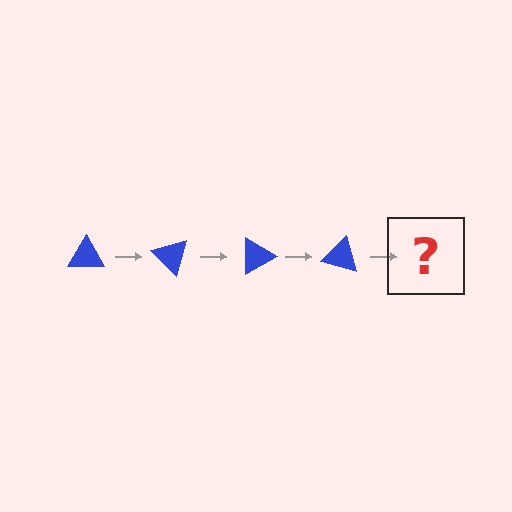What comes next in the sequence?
The next element should be a blue triangle rotated 180 degrees.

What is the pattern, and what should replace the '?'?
The pattern is that the triangle rotates 45 degrees each step. The '?' should be a blue triangle rotated 180 degrees.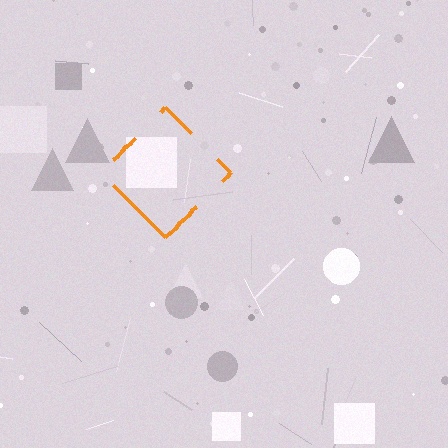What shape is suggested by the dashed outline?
The dashed outline suggests a diamond.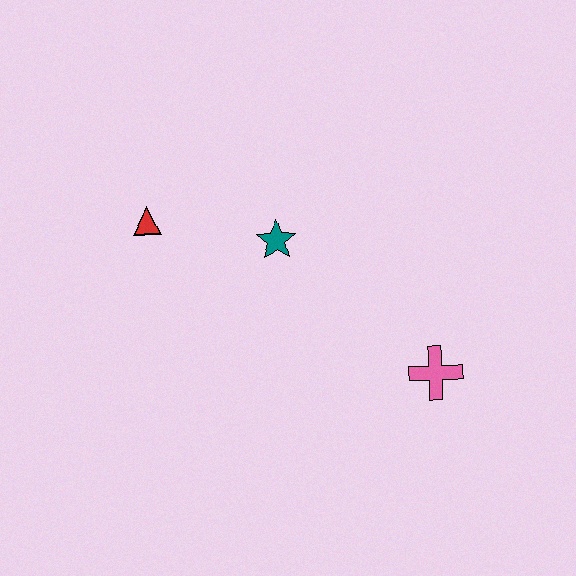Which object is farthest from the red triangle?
The pink cross is farthest from the red triangle.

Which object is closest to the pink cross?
The teal star is closest to the pink cross.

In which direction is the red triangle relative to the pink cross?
The red triangle is to the left of the pink cross.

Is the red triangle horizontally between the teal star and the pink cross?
No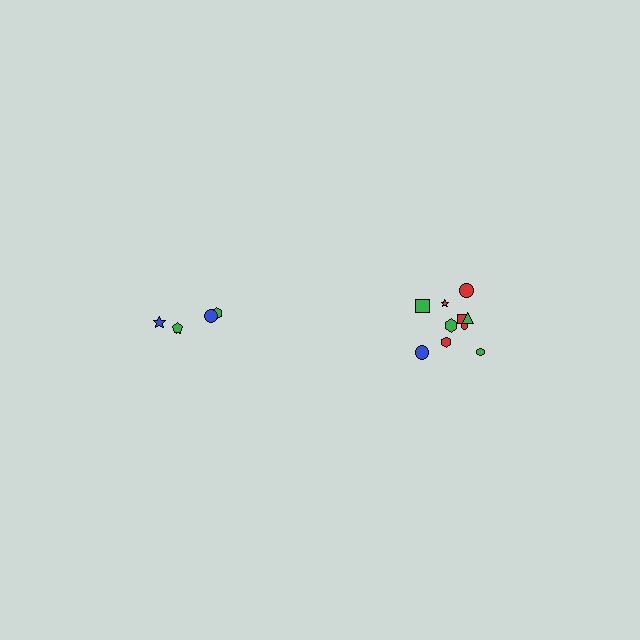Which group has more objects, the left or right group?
The right group.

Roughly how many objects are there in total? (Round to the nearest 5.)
Roughly 15 objects in total.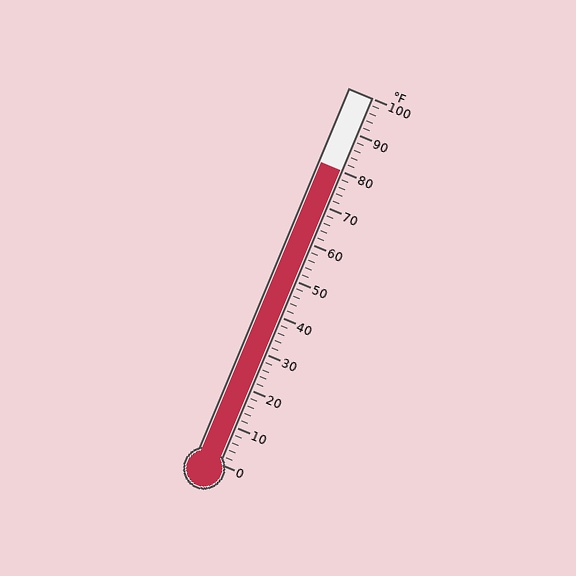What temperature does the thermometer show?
The thermometer shows approximately 80°F.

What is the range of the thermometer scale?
The thermometer scale ranges from 0°F to 100°F.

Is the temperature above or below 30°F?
The temperature is above 30°F.